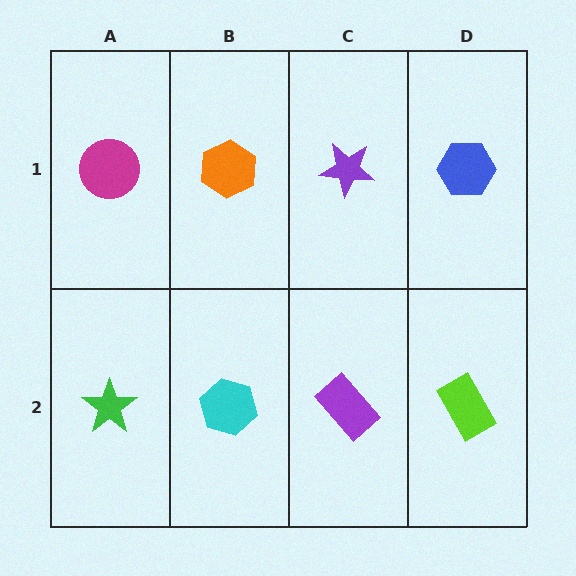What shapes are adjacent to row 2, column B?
An orange hexagon (row 1, column B), a green star (row 2, column A), a purple rectangle (row 2, column C).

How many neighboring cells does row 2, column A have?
2.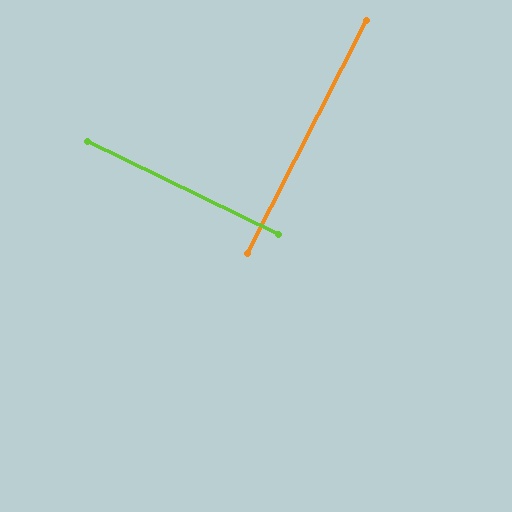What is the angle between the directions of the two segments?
Approximately 89 degrees.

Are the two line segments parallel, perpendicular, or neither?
Perpendicular — they meet at approximately 89°.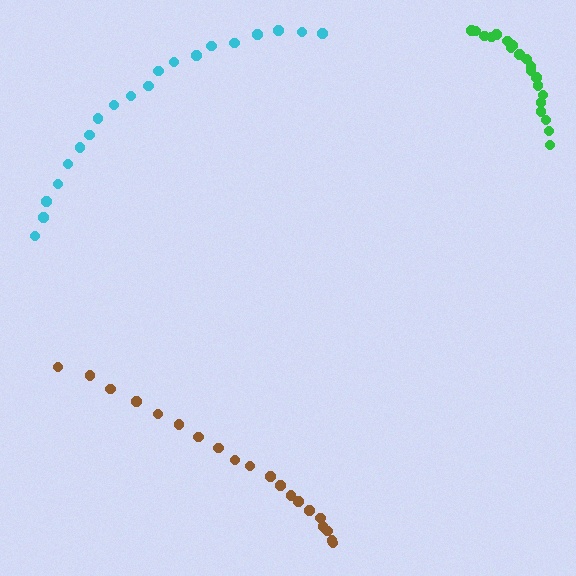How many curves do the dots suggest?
There are 3 distinct paths.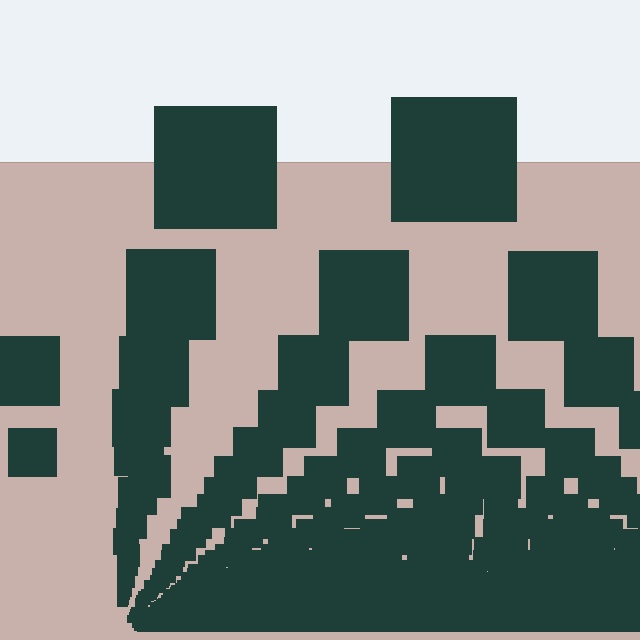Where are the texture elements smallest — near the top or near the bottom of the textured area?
Near the bottom.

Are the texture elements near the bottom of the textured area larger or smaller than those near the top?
Smaller. The gradient is inverted — elements near the bottom are smaller and denser.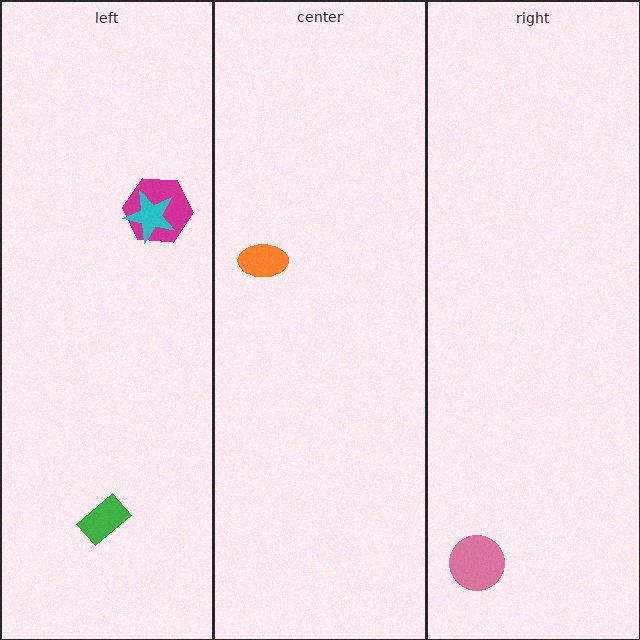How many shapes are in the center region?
1.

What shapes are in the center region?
The orange ellipse.